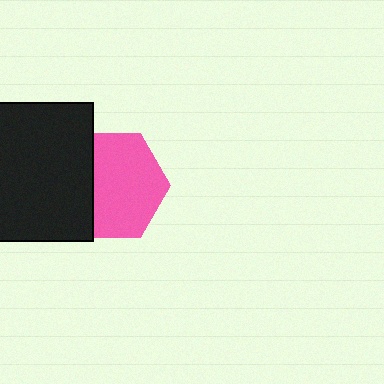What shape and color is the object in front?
The object in front is a black rectangle.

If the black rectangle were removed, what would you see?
You would see the complete pink hexagon.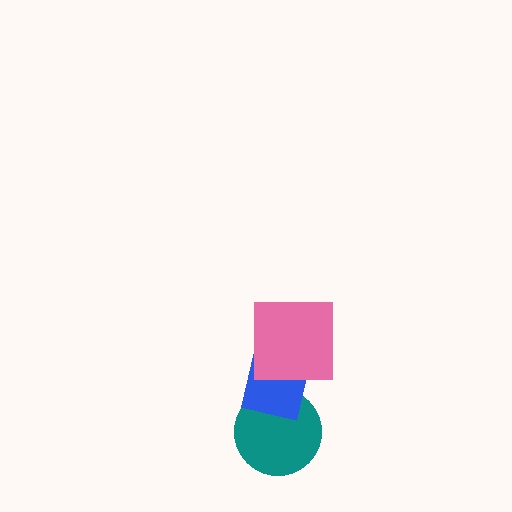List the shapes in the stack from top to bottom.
From top to bottom: the pink square, the blue square, the teal circle.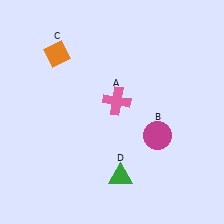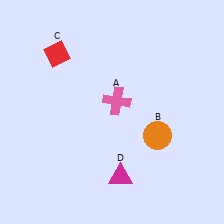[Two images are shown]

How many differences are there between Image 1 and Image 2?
There are 3 differences between the two images.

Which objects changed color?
B changed from magenta to orange. C changed from orange to red. D changed from green to magenta.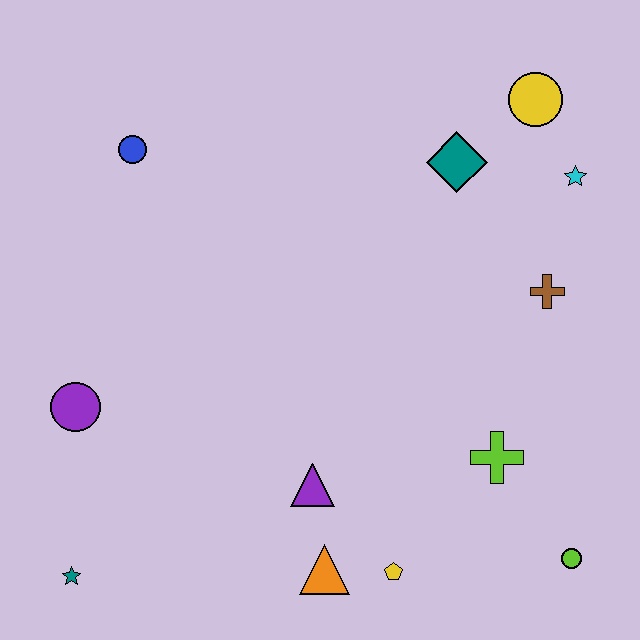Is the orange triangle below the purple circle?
Yes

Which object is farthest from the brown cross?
The teal star is farthest from the brown cross.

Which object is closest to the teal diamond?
The yellow circle is closest to the teal diamond.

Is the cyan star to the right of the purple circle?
Yes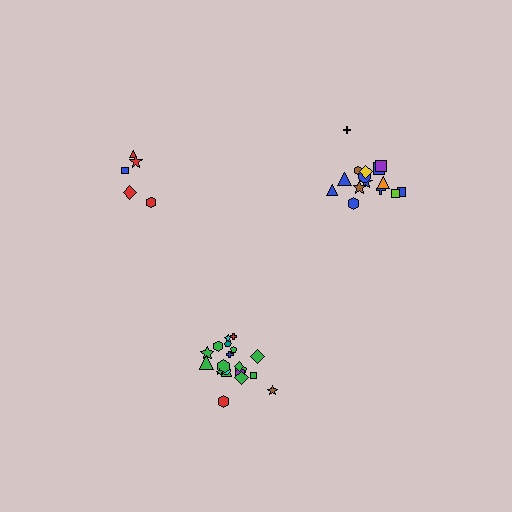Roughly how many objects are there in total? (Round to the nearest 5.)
Roughly 40 objects in total.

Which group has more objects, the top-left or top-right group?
The top-right group.